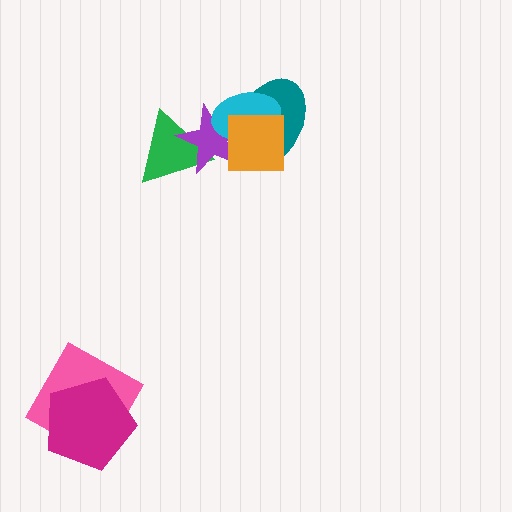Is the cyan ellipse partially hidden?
Yes, it is partially covered by another shape.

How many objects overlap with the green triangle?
1 object overlaps with the green triangle.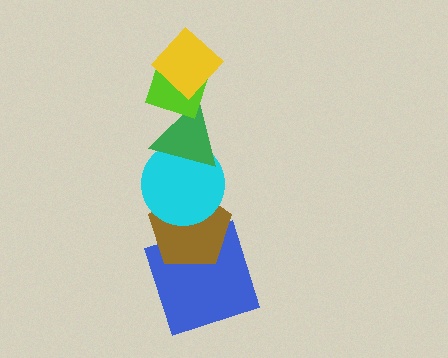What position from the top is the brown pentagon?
The brown pentagon is 5th from the top.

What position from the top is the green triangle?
The green triangle is 3rd from the top.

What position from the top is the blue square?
The blue square is 6th from the top.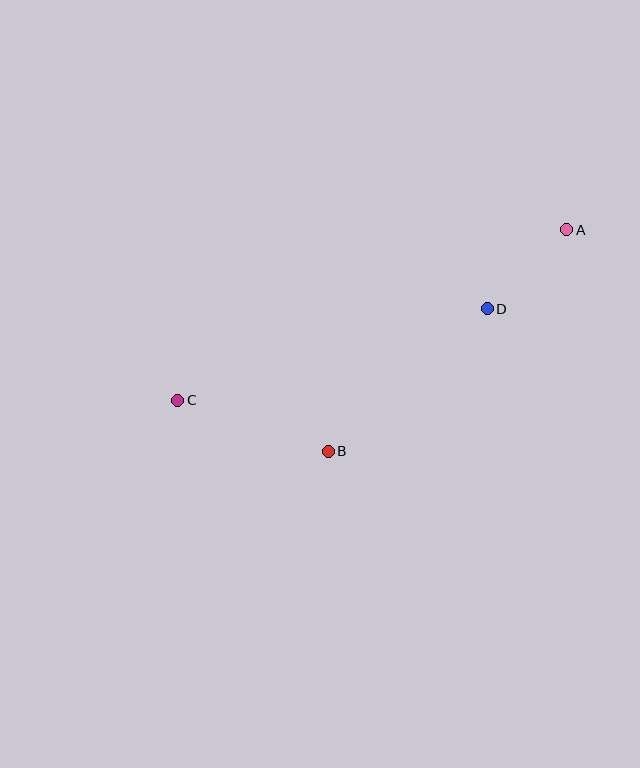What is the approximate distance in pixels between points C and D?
The distance between C and D is approximately 323 pixels.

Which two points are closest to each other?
Points A and D are closest to each other.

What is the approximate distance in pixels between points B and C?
The distance between B and C is approximately 159 pixels.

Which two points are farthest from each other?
Points A and C are farthest from each other.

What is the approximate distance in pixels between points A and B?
The distance between A and B is approximately 326 pixels.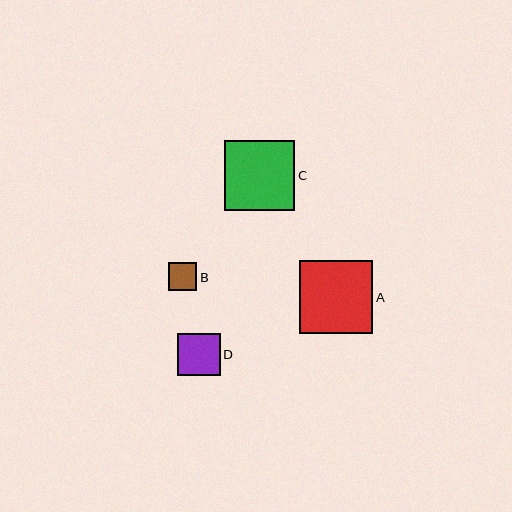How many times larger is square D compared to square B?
Square D is approximately 1.5 times the size of square B.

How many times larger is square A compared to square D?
Square A is approximately 1.7 times the size of square D.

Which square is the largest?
Square A is the largest with a size of approximately 73 pixels.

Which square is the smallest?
Square B is the smallest with a size of approximately 28 pixels.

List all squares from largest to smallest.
From largest to smallest: A, C, D, B.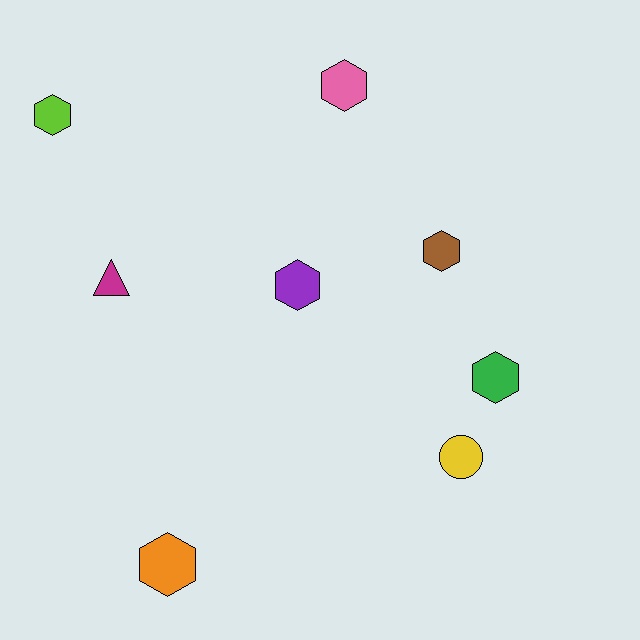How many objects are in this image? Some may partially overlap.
There are 8 objects.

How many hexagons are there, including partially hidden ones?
There are 6 hexagons.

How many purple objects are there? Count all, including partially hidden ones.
There is 1 purple object.